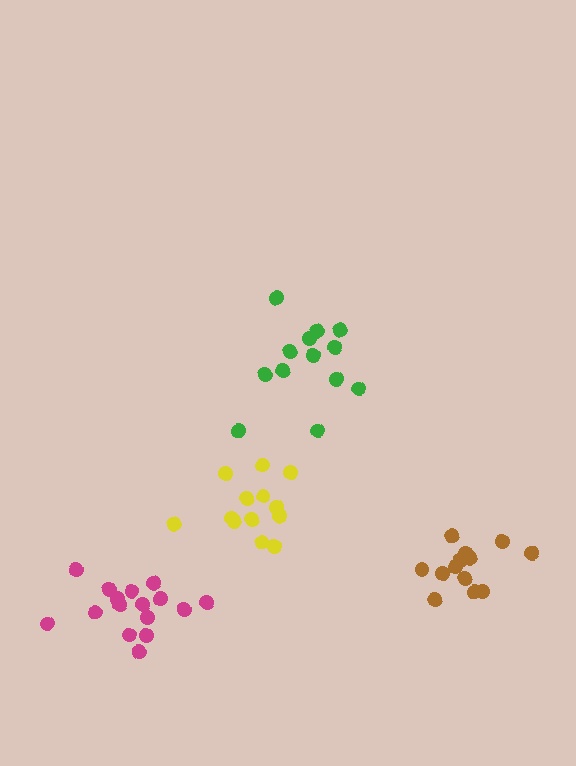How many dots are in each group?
Group 1: 13 dots, Group 2: 16 dots, Group 3: 13 dots, Group 4: 13 dots (55 total).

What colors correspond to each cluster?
The clusters are colored: green, magenta, brown, yellow.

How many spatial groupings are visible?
There are 4 spatial groupings.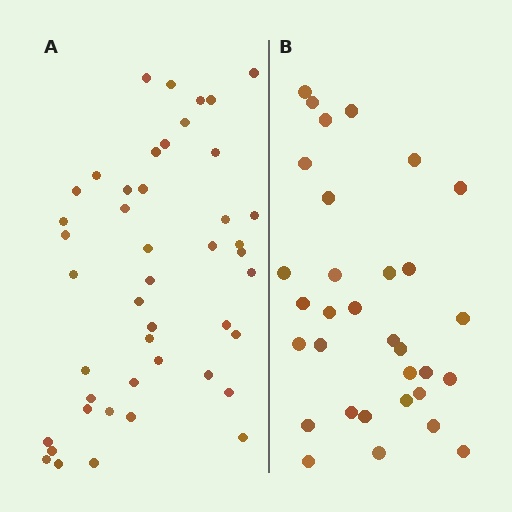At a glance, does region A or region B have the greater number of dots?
Region A (the left region) has more dots.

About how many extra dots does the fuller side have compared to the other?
Region A has approximately 15 more dots than region B.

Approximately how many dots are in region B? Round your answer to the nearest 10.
About 30 dots. (The exact count is 32, which rounds to 30.)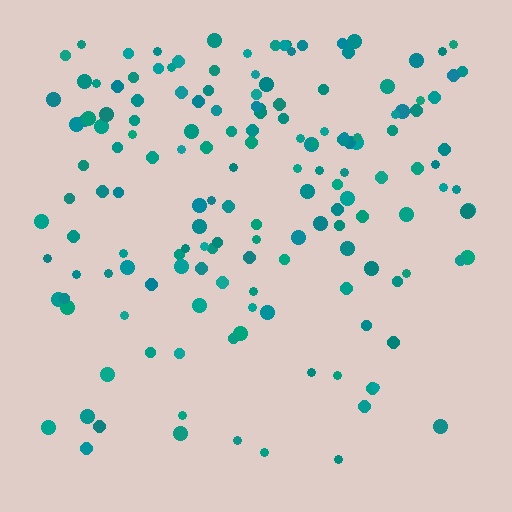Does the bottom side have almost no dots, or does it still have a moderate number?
Still a moderate number, just noticeably fewer than the top.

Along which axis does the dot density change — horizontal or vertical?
Vertical.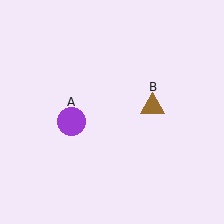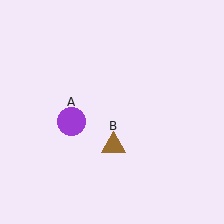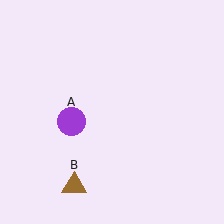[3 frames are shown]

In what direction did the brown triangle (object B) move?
The brown triangle (object B) moved down and to the left.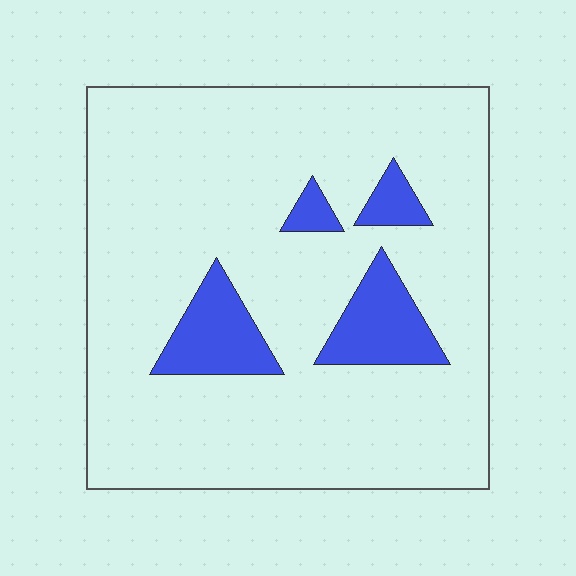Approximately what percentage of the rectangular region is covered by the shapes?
Approximately 15%.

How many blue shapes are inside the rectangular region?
4.